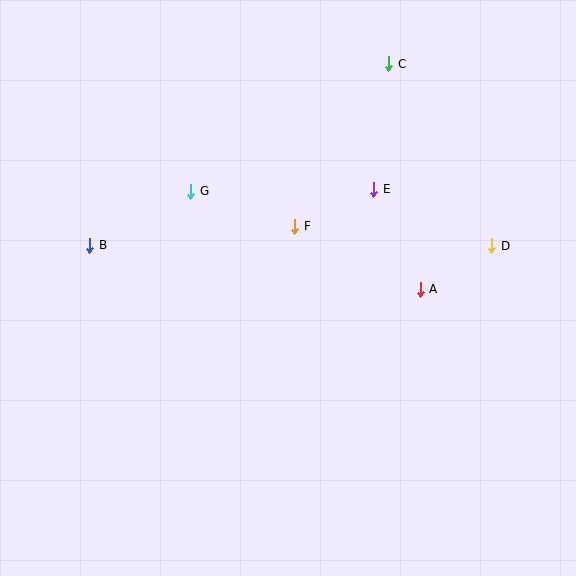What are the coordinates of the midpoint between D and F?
The midpoint between D and F is at (393, 236).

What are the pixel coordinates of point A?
Point A is at (420, 289).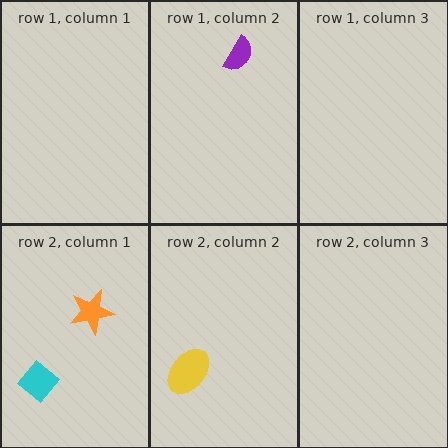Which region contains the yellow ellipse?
The row 2, column 2 region.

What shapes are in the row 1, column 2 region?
The purple semicircle.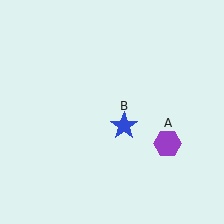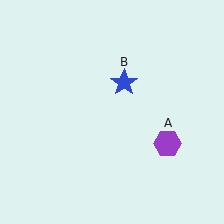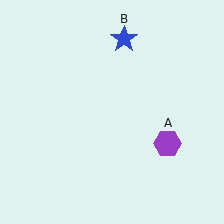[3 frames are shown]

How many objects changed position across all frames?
1 object changed position: blue star (object B).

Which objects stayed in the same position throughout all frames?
Purple hexagon (object A) remained stationary.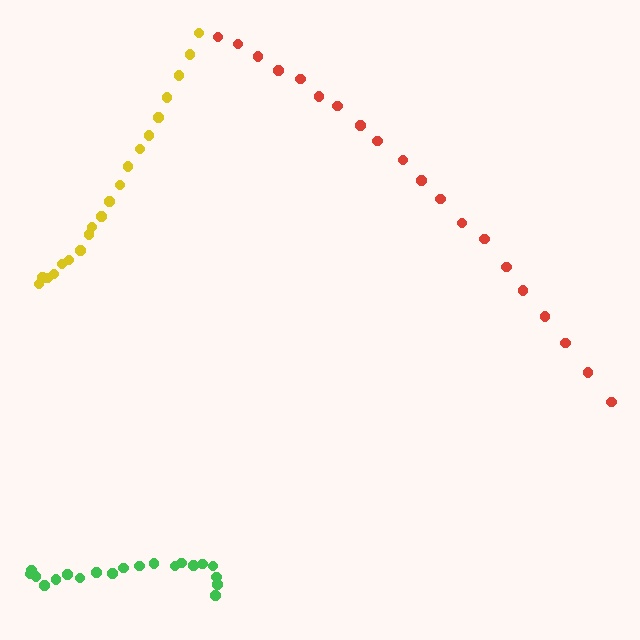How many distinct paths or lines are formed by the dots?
There are 3 distinct paths.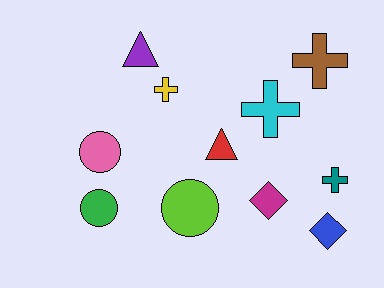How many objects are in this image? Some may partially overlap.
There are 11 objects.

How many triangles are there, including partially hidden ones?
There are 2 triangles.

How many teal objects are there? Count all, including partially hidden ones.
There is 1 teal object.